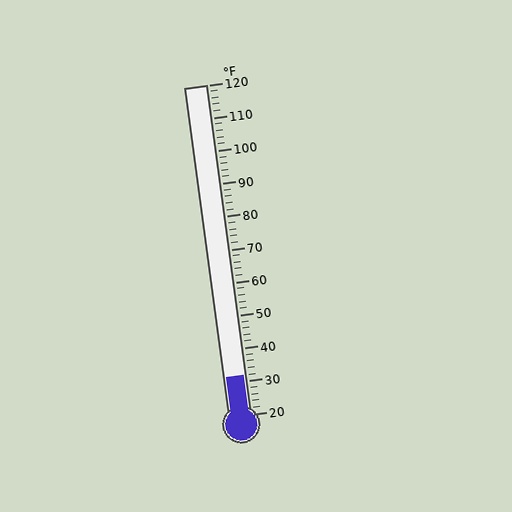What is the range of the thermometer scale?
The thermometer scale ranges from 20°F to 120°F.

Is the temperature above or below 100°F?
The temperature is below 100°F.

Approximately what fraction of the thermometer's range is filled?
The thermometer is filled to approximately 10% of its range.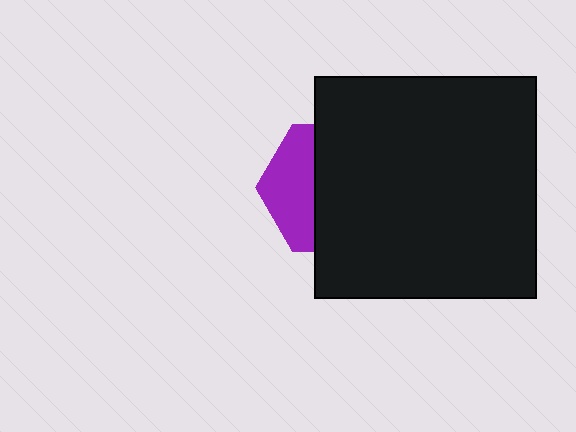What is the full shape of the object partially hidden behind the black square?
The partially hidden object is a purple hexagon.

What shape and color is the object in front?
The object in front is a black square.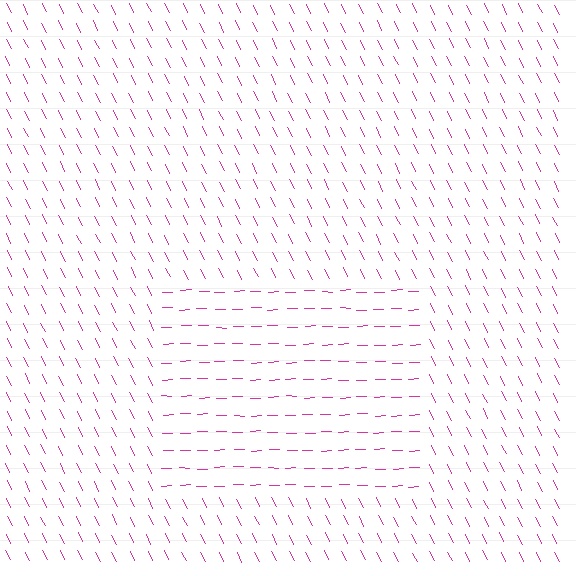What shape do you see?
I see a rectangle.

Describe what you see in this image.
The image is filled with small magenta line segments. A rectangle region in the image has lines oriented differently from the surrounding lines, creating a visible texture boundary.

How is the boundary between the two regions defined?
The boundary is defined purely by a change in line orientation (approximately 65 degrees difference). All lines are the same color and thickness.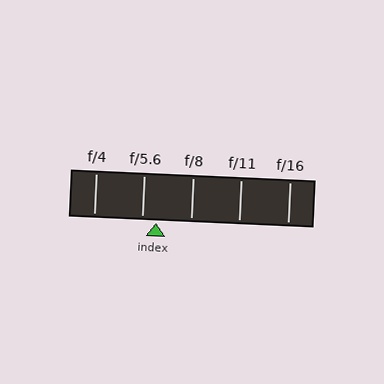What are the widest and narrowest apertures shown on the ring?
The widest aperture shown is f/4 and the narrowest is f/16.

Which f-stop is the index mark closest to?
The index mark is closest to f/5.6.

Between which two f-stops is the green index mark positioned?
The index mark is between f/5.6 and f/8.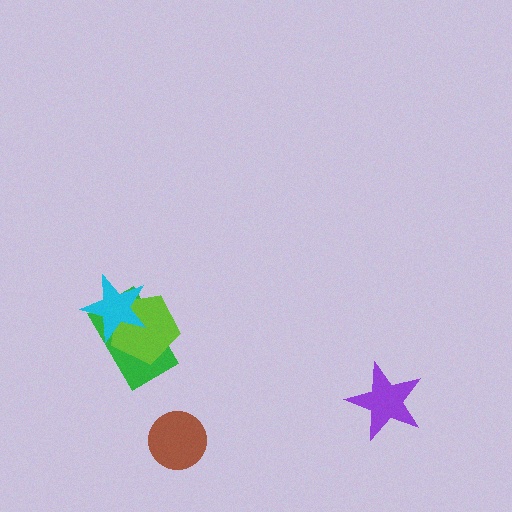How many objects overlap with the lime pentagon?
2 objects overlap with the lime pentagon.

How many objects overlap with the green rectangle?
2 objects overlap with the green rectangle.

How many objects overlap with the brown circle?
0 objects overlap with the brown circle.